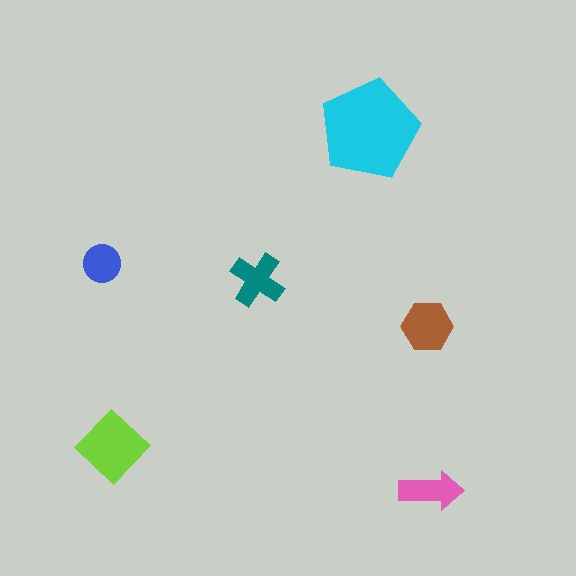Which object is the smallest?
The blue circle.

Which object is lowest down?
The pink arrow is bottommost.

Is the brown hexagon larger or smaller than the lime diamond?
Smaller.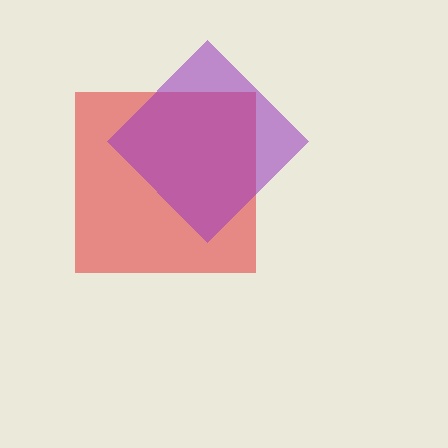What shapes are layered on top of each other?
The layered shapes are: a red square, a purple diamond.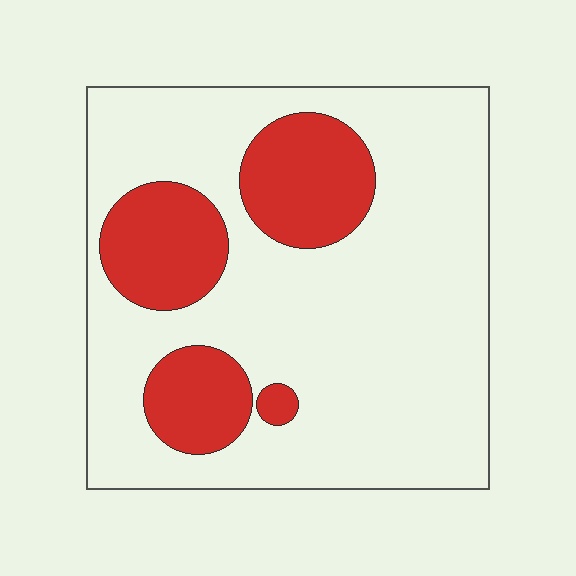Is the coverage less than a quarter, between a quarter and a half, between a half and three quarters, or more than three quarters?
Less than a quarter.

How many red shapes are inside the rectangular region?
4.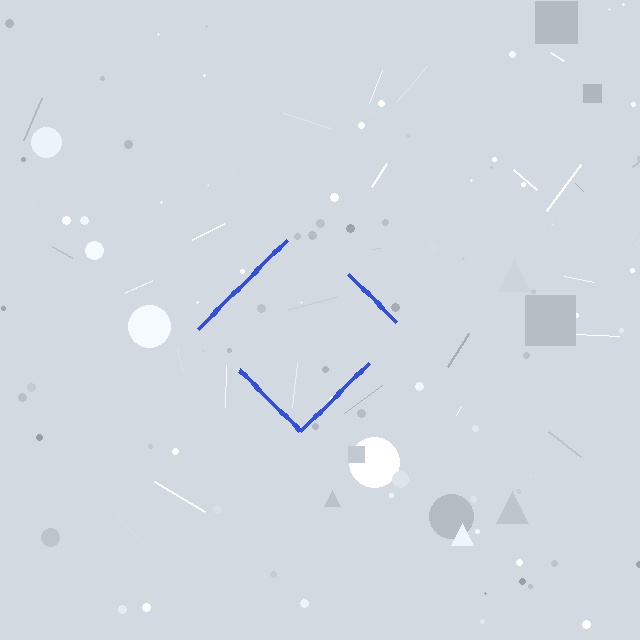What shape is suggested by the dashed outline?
The dashed outline suggests a diamond.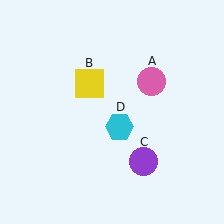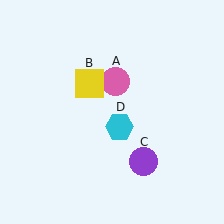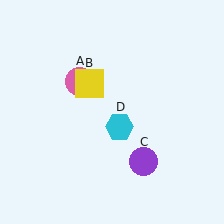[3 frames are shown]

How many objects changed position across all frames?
1 object changed position: pink circle (object A).